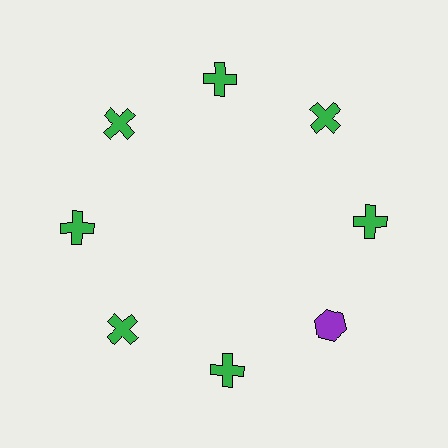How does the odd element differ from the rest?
It differs in both color (purple instead of green) and shape (hexagon instead of cross).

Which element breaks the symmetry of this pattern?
The purple hexagon at roughly the 4 o'clock position breaks the symmetry. All other shapes are green crosses.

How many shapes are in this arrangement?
There are 8 shapes arranged in a ring pattern.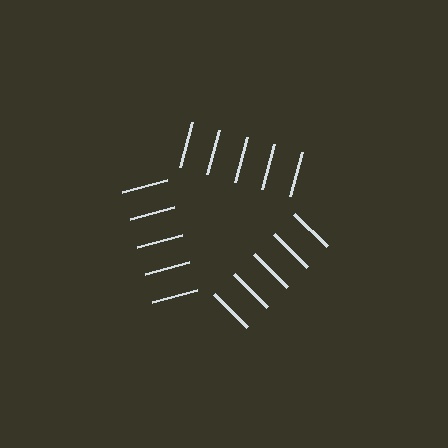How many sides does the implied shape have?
3 sides — the line-ends trace a triangle.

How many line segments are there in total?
15 — 5 along each of the 3 edges.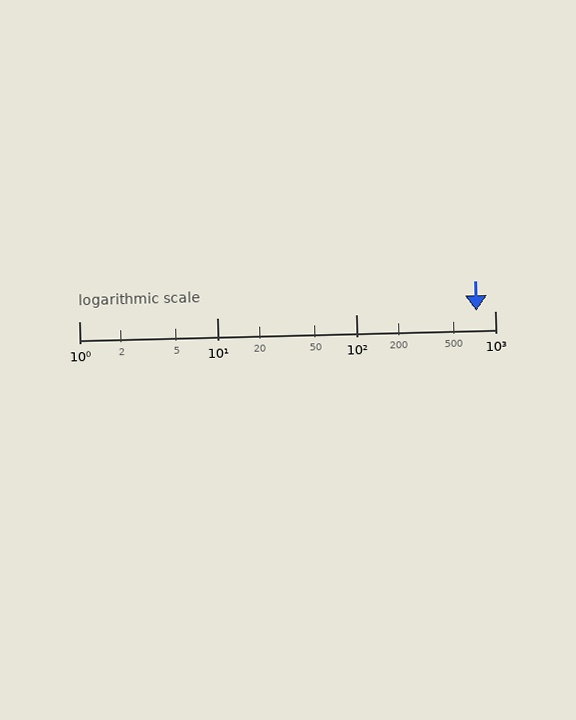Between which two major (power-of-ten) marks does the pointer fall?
The pointer is between 100 and 1000.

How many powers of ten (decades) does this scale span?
The scale spans 3 decades, from 1 to 1000.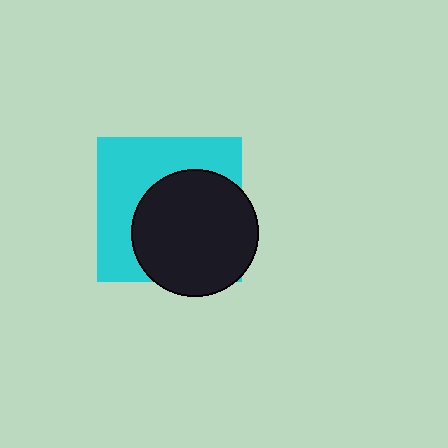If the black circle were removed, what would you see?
You would see the complete cyan square.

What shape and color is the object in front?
The object in front is a black circle.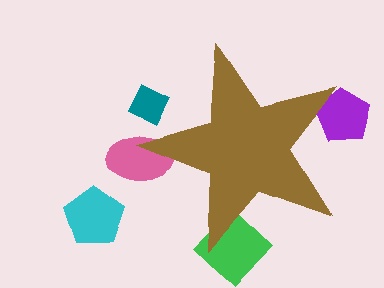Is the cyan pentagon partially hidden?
No, the cyan pentagon is fully visible.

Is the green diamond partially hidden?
Yes, the green diamond is partially hidden behind the brown star.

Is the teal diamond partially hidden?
Yes, the teal diamond is partially hidden behind the brown star.